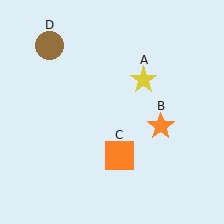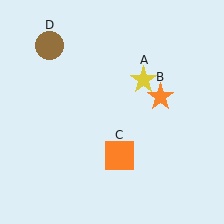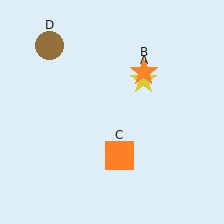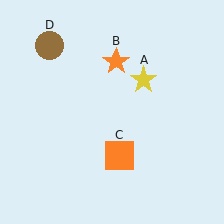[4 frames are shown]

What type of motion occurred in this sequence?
The orange star (object B) rotated counterclockwise around the center of the scene.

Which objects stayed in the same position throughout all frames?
Yellow star (object A) and orange square (object C) and brown circle (object D) remained stationary.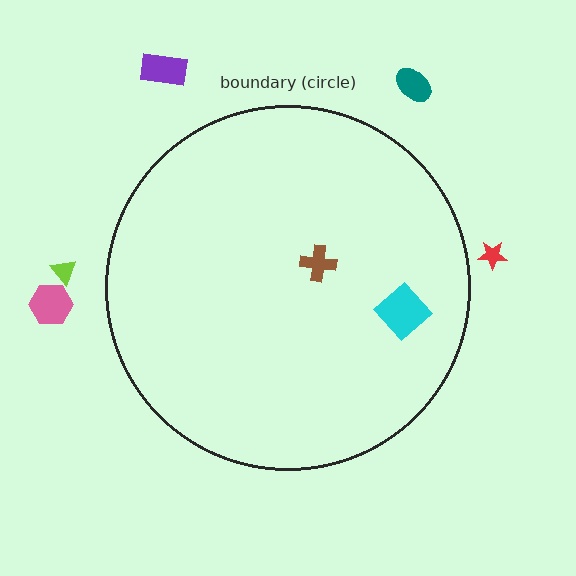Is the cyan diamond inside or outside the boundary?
Inside.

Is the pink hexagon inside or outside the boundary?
Outside.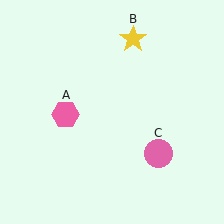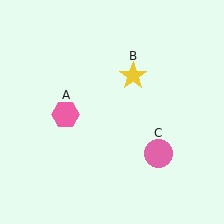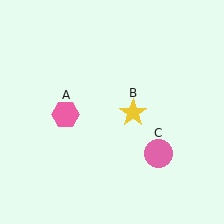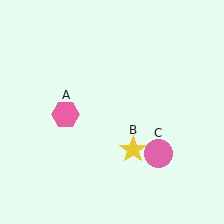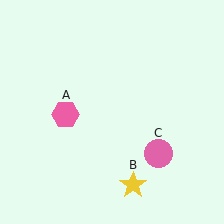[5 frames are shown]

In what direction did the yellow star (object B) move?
The yellow star (object B) moved down.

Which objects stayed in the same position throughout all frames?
Pink hexagon (object A) and pink circle (object C) remained stationary.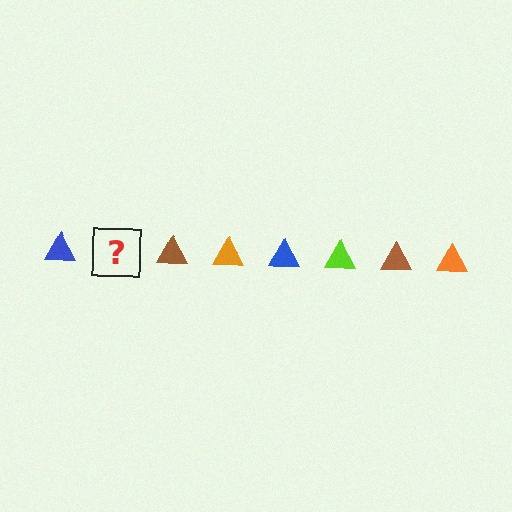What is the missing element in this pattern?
The missing element is a lime triangle.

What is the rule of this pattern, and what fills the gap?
The rule is that the pattern cycles through blue, lime, brown, orange triangles. The gap should be filled with a lime triangle.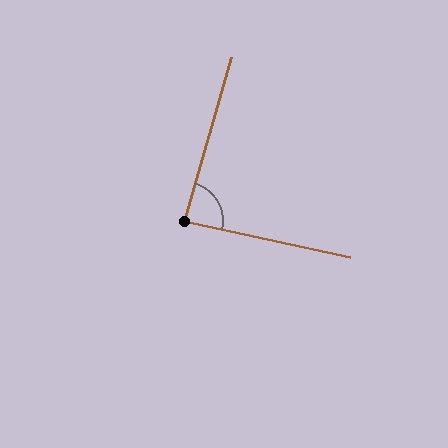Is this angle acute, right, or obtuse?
It is approximately a right angle.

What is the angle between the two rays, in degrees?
Approximately 86 degrees.